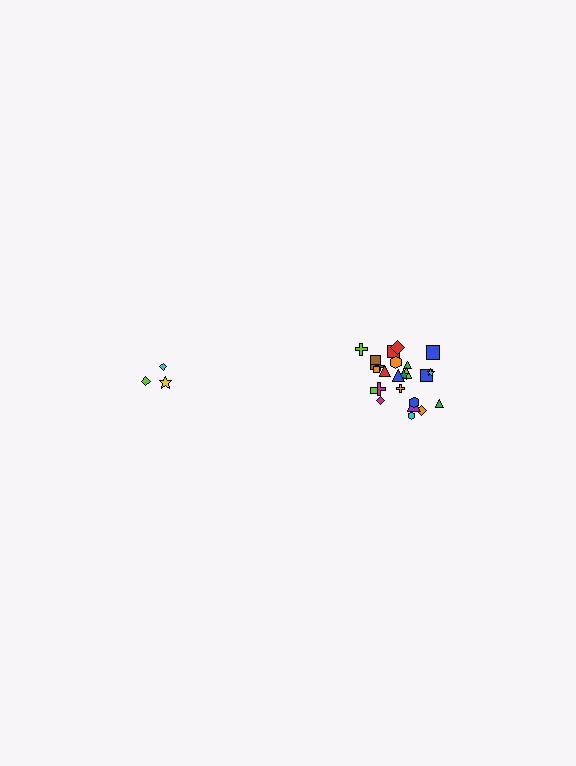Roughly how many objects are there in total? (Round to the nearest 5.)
Roughly 30 objects in total.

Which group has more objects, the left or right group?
The right group.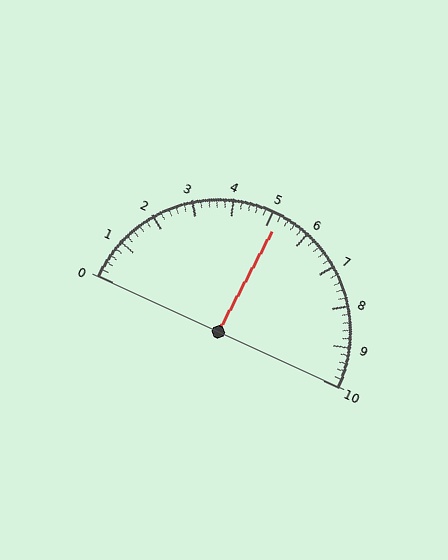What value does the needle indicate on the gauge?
The needle indicates approximately 5.2.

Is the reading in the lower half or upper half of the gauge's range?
The reading is in the upper half of the range (0 to 10).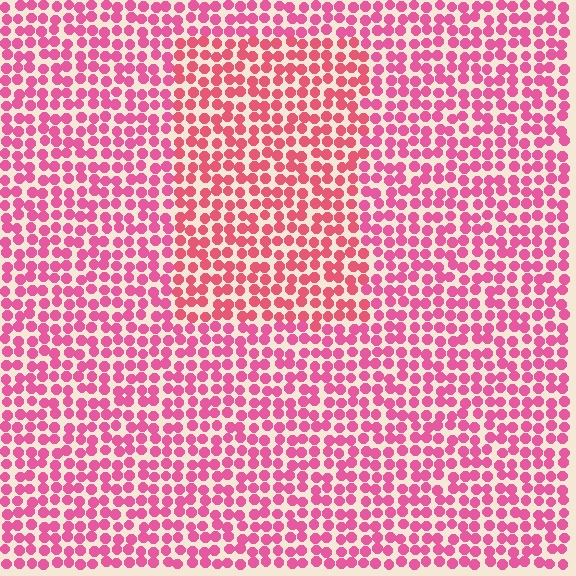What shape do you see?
I see a rectangle.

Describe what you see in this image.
The image is filled with small pink elements in a uniform arrangement. A rectangle-shaped region is visible where the elements are tinted to a slightly different hue, forming a subtle color boundary.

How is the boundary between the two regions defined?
The boundary is defined purely by a slight shift in hue (about 18 degrees). Spacing, size, and orientation are identical on both sides.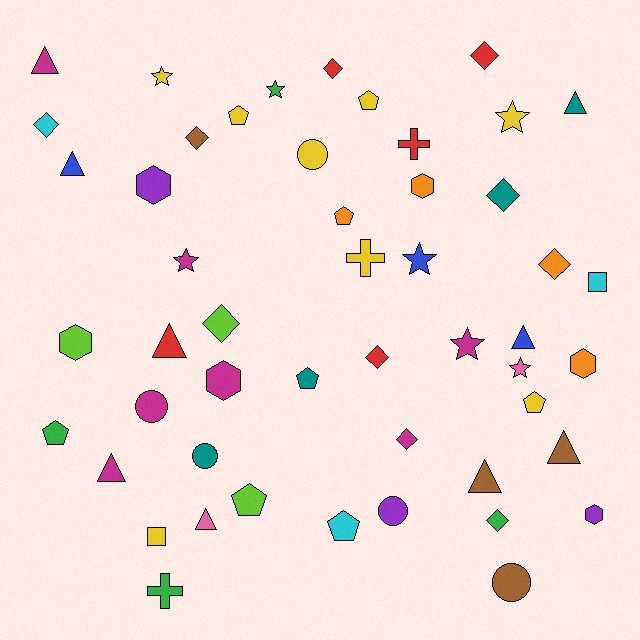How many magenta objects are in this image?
There are 7 magenta objects.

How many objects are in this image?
There are 50 objects.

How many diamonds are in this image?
There are 10 diamonds.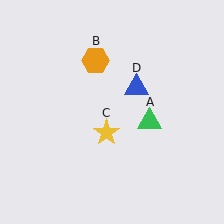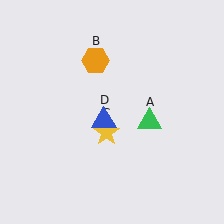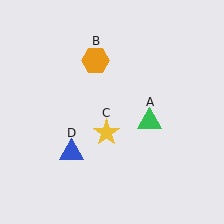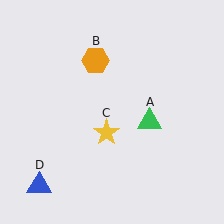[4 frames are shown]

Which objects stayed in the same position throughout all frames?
Green triangle (object A) and orange hexagon (object B) and yellow star (object C) remained stationary.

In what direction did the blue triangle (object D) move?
The blue triangle (object D) moved down and to the left.